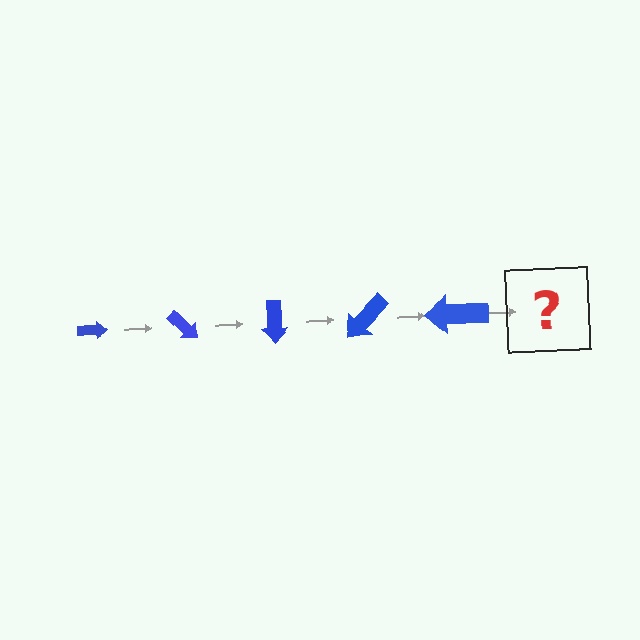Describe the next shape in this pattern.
It should be an arrow, larger than the previous one and rotated 225 degrees from the start.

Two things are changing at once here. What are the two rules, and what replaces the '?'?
The two rules are that the arrow grows larger each step and it rotates 45 degrees each step. The '?' should be an arrow, larger than the previous one and rotated 225 degrees from the start.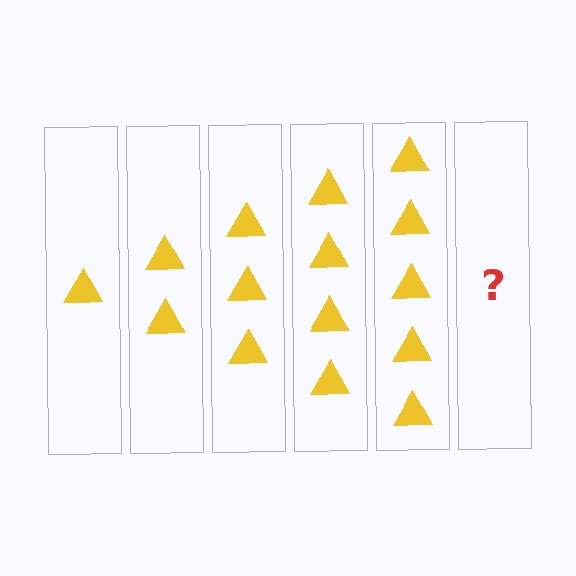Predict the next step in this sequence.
The next step is 6 triangles.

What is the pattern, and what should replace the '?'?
The pattern is that each step adds one more triangle. The '?' should be 6 triangles.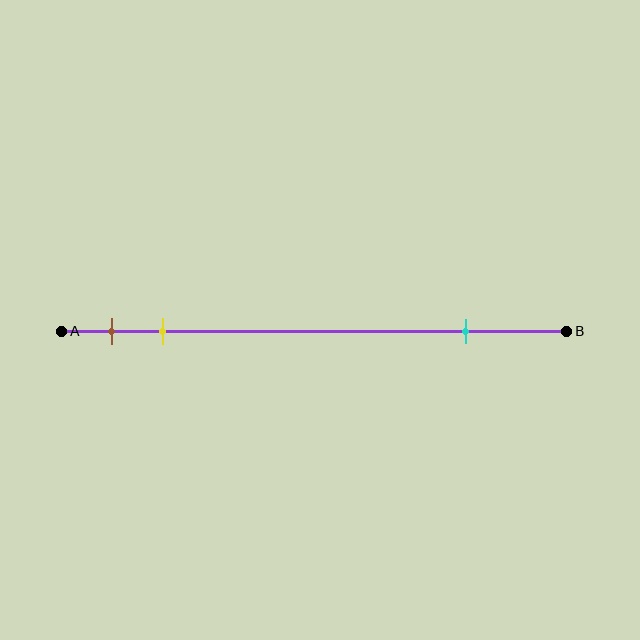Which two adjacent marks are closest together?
The brown and yellow marks are the closest adjacent pair.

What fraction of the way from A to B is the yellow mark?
The yellow mark is approximately 20% (0.2) of the way from A to B.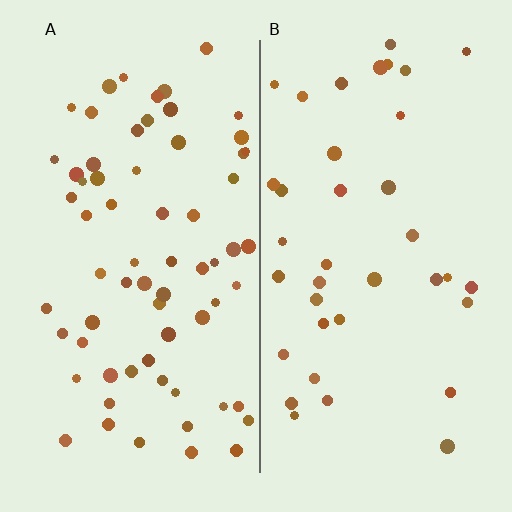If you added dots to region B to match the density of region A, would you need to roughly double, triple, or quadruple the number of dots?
Approximately double.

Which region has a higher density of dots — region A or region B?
A (the left).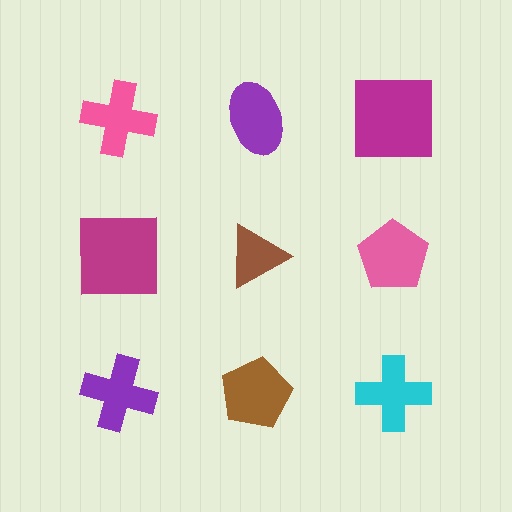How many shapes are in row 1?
3 shapes.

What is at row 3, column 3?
A cyan cross.